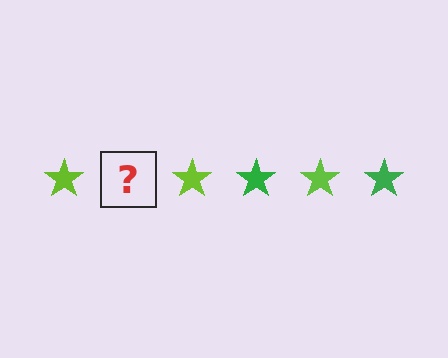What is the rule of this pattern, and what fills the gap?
The rule is that the pattern cycles through lime, green stars. The gap should be filled with a green star.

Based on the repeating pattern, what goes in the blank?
The blank should be a green star.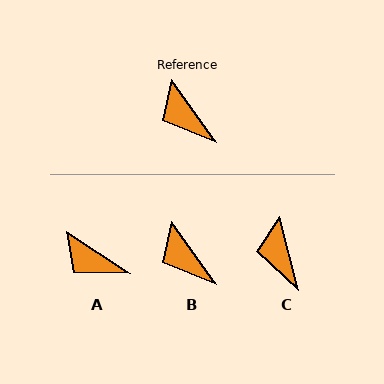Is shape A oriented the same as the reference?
No, it is off by about 20 degrees.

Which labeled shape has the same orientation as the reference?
B.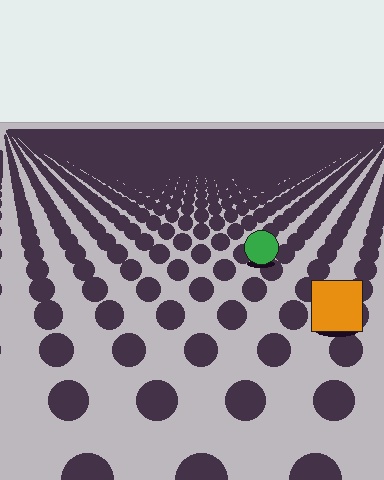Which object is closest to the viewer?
The orange square is closest. The texture marks near it are larger and more spread out.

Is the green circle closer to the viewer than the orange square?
No. The orange square is closer — you can tell from the texture gradient: the ground texture is coarser near it.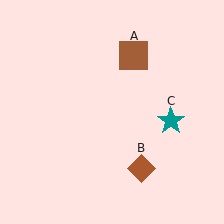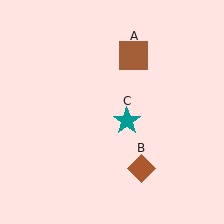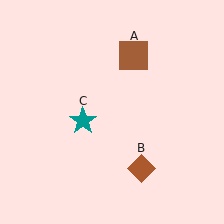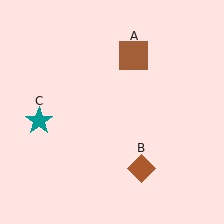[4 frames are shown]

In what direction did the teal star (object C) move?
The teal star (object C) moved left.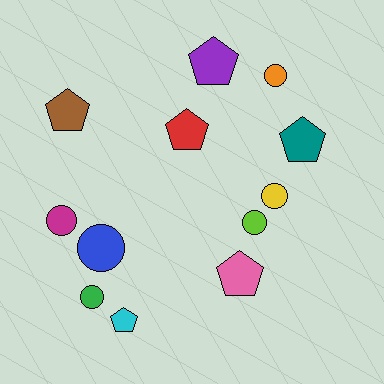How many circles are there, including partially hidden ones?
There are 6 circles.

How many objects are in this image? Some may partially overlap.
There are 12 objects.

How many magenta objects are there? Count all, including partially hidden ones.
There is 1 magenta object.